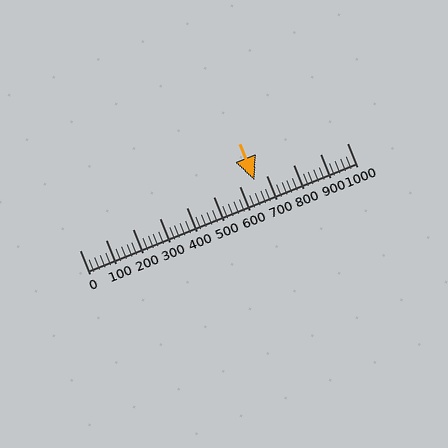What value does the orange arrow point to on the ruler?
The orange arrow points to approximately 653.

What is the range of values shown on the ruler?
The ruler shows values from 0 to 1000.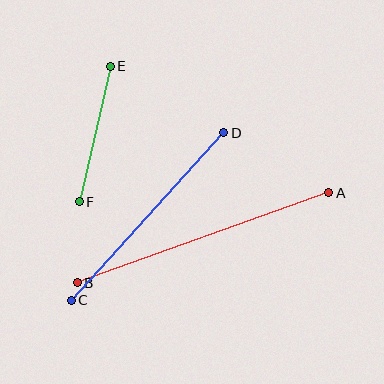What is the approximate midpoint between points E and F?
The midpoint is at approximately (95, 134) pixels.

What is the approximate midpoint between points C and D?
The midpoint is at approximately (148, 216) pixels.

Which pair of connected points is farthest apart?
Points A and B are farthest apart.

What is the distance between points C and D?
The distance is approximately 227 pixels.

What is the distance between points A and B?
The distance is approximately 267 pixels.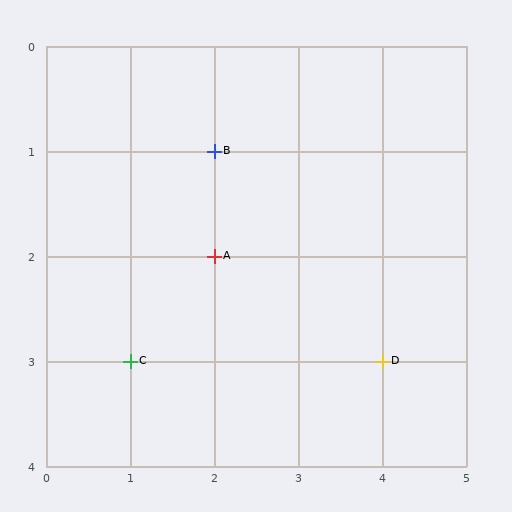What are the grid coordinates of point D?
Point D is at grid coordinates (4, 3).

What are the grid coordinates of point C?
Point C is at grid coordinates (1, 3).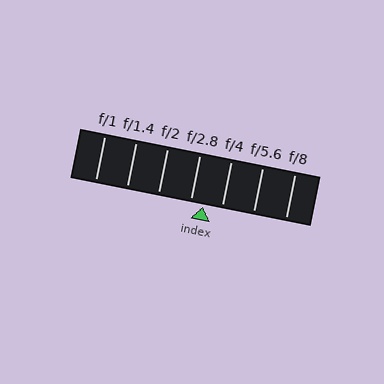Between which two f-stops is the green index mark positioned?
The index mark is between f/2.8 and f/4.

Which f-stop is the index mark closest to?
The index mark is closest to f/2.8.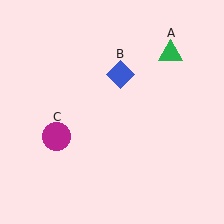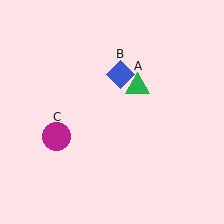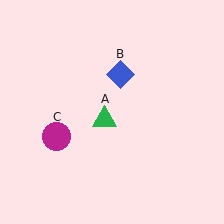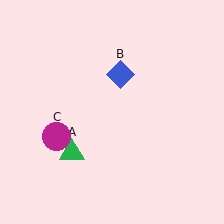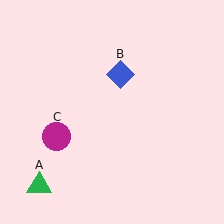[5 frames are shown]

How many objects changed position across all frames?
1 object changed position: green triangle (object A).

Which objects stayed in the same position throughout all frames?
Blue diamond (object B) and magenta circle (object C) remained stationary.